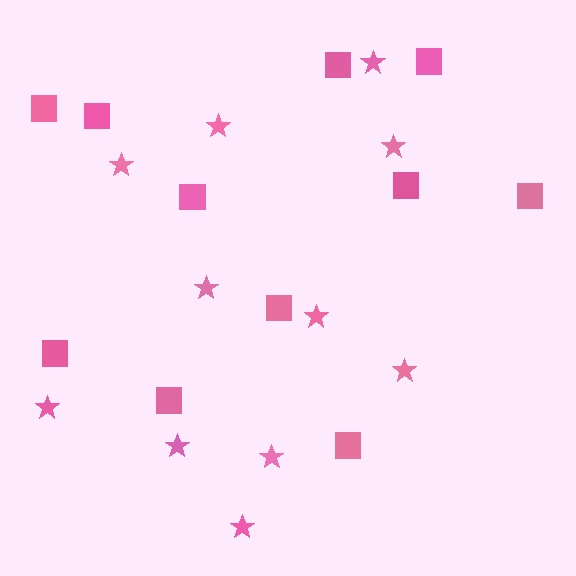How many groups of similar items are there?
There are 2 groups: one group of stars (11) and one group of squares (11).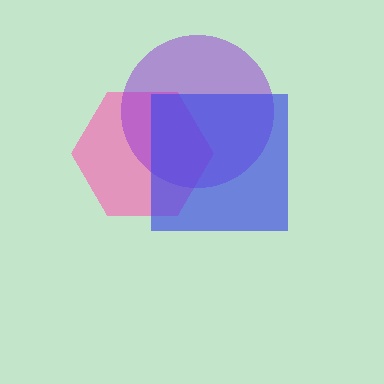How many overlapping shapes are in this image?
There are 3 overlapping shapes in the image.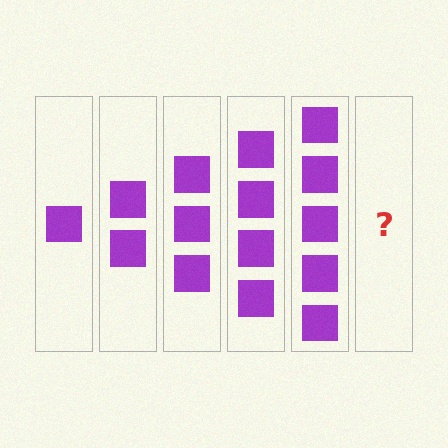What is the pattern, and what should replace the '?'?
The pattern is that each step adds one more square. The '?' should be 6 squares.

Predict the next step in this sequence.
The next step is 6 squares.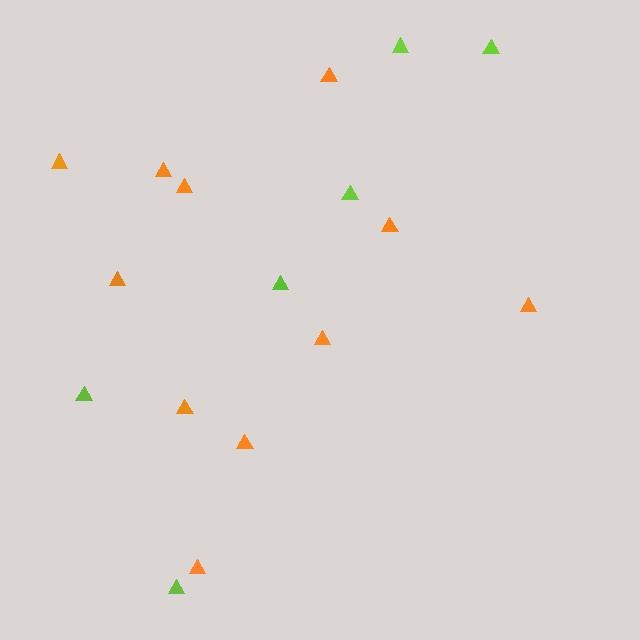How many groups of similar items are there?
There are 2 groups: one group of lime triangles (6) and one group of orange triangles (11).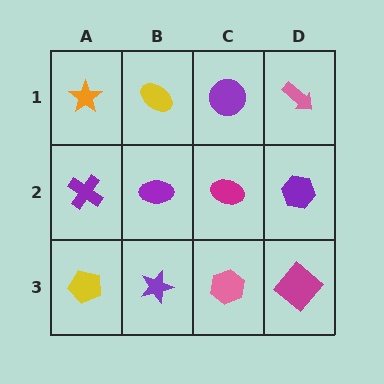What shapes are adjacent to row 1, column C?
A magenta ellipse (row 2, column C), a yellow ellipse (row 1, column B), a pink arrow (row 1, column D).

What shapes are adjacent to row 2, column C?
A purple circle (row 1, column C), a pink hexagon (row 3, column C), a purple ellipse (row 2, column B), a purple hexagon (row 2, column D).